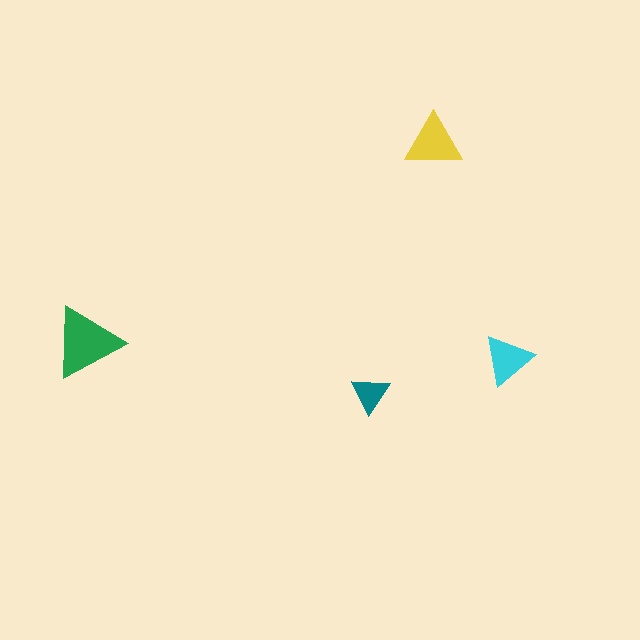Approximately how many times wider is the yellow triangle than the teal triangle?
About 1.5 times wider.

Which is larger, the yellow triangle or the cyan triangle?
The yellow one.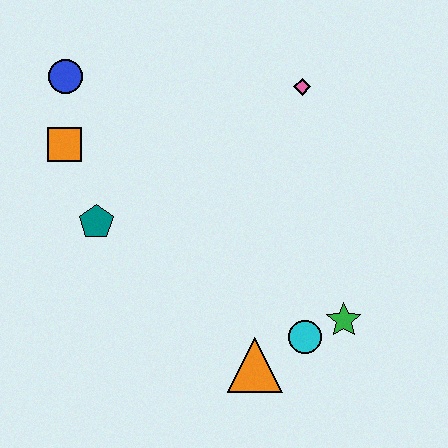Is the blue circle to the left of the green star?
Yes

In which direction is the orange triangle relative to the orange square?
The orange triangle is below the orange square.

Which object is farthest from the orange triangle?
The blue circle is farthest from the orange triangle.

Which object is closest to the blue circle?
The orange square is closest to the blue circle.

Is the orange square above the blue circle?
No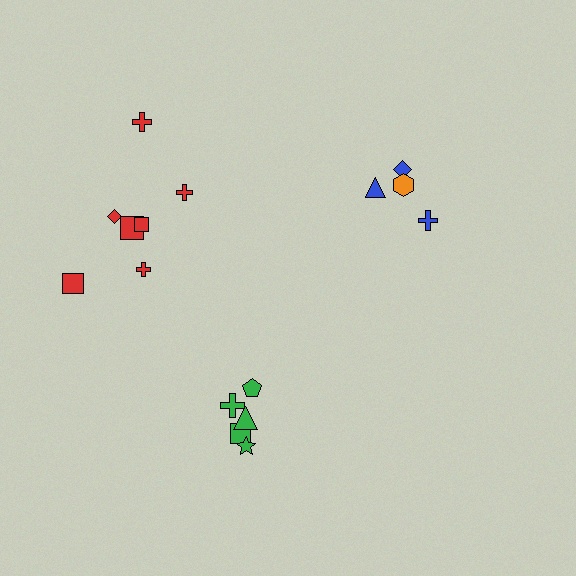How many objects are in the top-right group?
There are 4 objects.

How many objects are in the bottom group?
There are 5 objects.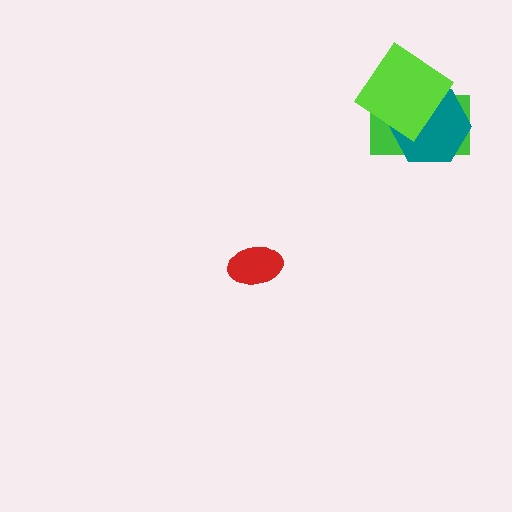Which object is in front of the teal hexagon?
The lime diamond is in front of the teal hexagon.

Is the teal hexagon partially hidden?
Yes, it is partially covered by another shape.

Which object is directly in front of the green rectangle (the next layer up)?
The teal hexagon is directly in front of the green rectangle.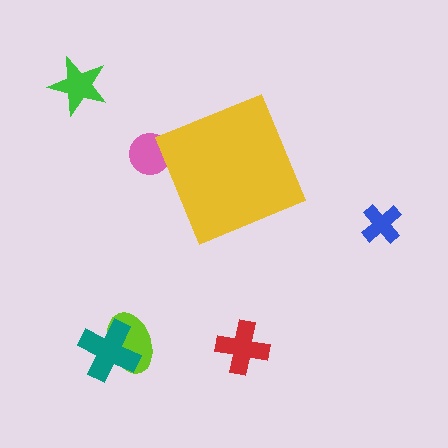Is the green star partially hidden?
No, the green star is fully visible.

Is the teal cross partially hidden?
No, the teal cross is fully visible.